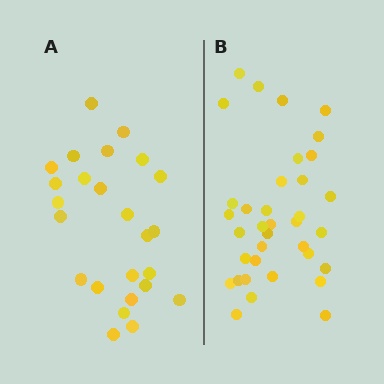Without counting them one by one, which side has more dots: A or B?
Region B (the right region) has more dots.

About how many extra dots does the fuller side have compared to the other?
Region B has roughly 12 or so more dots than region A.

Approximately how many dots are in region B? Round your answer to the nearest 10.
About 40 dots. (The exact count is 36, which rounds to 40.)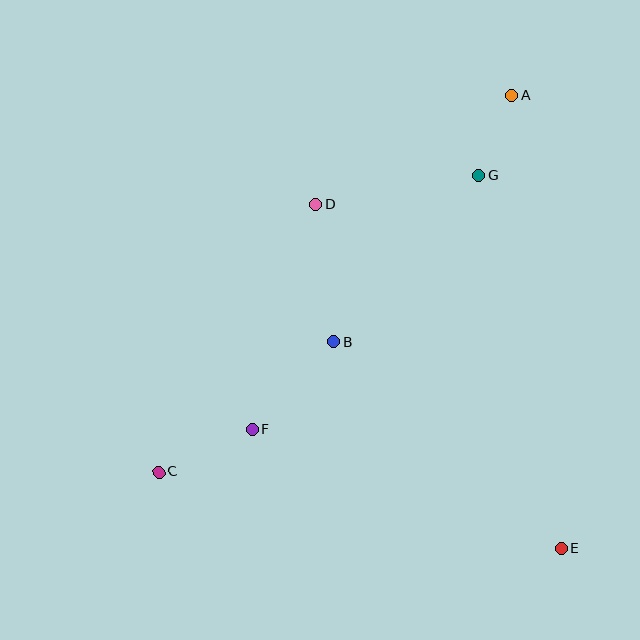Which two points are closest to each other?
Points A and G are closest to each other.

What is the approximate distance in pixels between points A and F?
The distance between A and F is approximately 423 pixels.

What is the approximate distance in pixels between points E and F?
The distance between E and F is approximately 331 pixels.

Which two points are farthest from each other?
Points A and C are farthest from each other.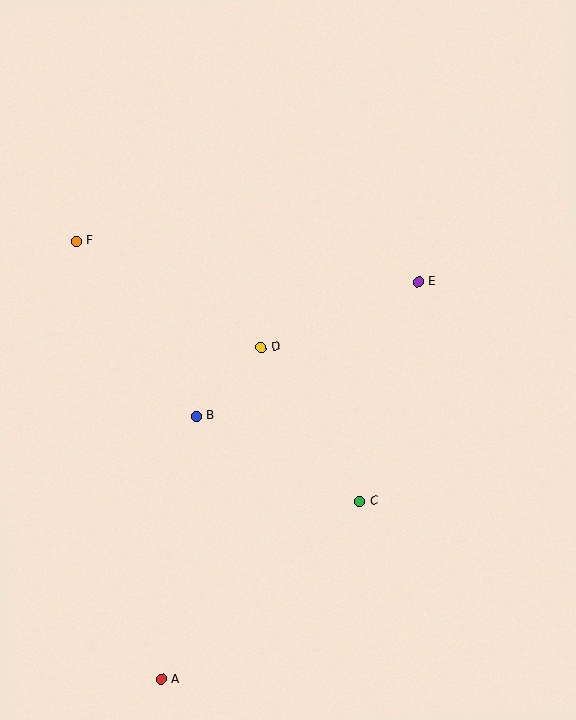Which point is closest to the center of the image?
Point D at (261, 347) is closest to the center.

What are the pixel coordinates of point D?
Point D is at (261, 347).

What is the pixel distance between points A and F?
The distance between A and F is 447 pixels.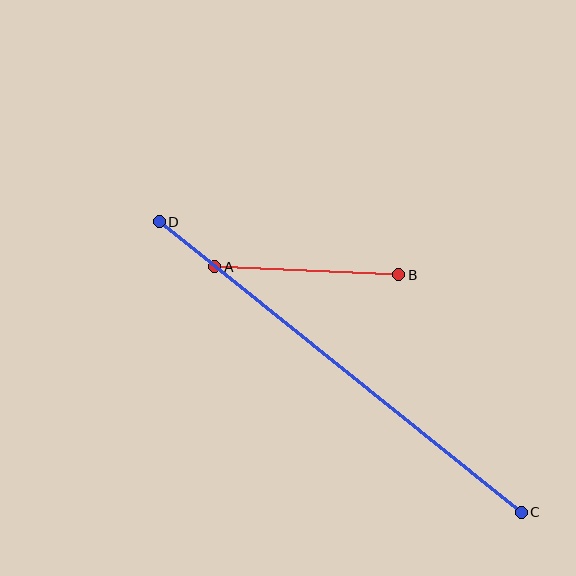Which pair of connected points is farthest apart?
Points C and D are farthest apart.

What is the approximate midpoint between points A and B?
The midpoint is at approximately (307, 271) pixels.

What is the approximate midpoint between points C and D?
The midpoint is at approximately (340, 367) pixels.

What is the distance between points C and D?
The distance is approximately 464 pixels.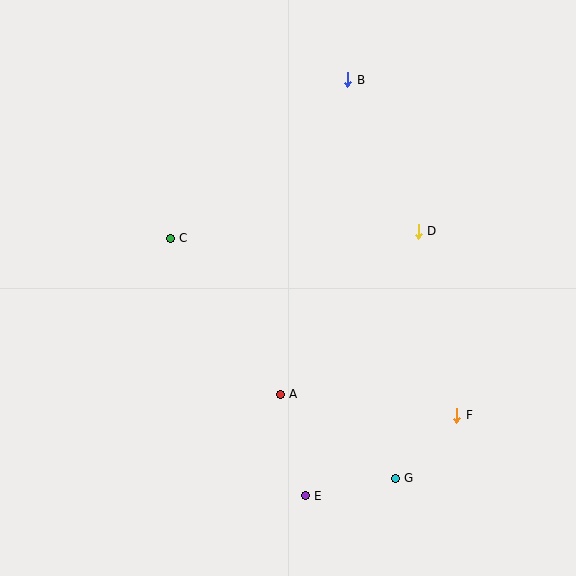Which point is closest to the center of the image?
Point A at (280, 394) is closest to the center.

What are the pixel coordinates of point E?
Point E is at (305, 496).